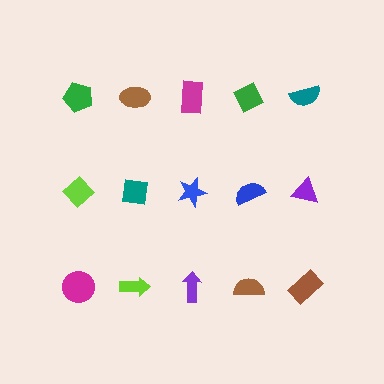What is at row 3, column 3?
A purple arrow.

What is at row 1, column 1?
A green pentagon.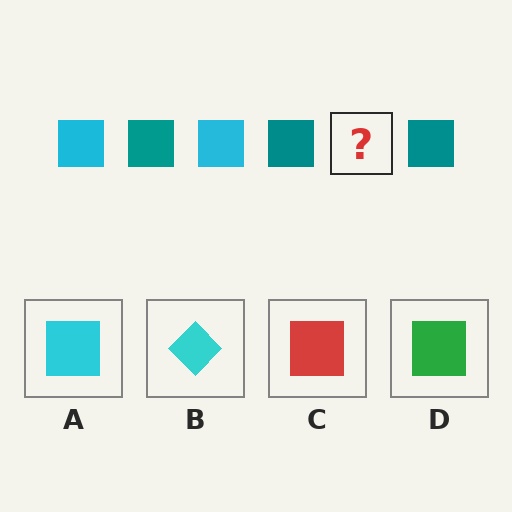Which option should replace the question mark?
Option A.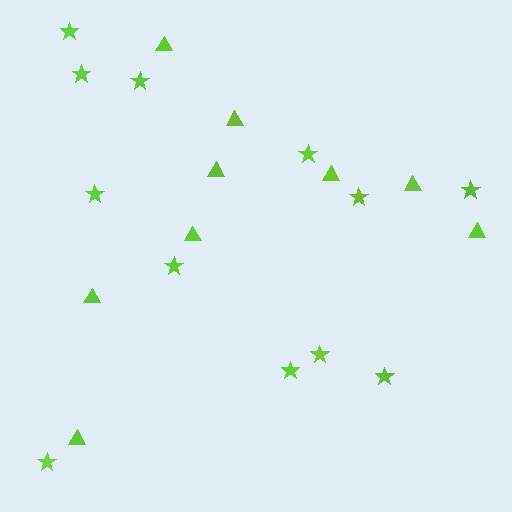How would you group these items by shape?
There are 2 groups: one group of stars (12) and one group of triangles (9).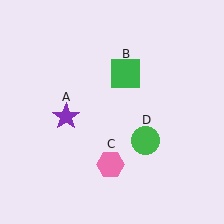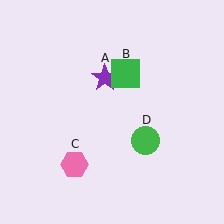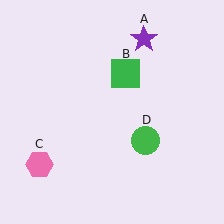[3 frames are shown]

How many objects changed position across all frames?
2 objects changed position: purple star (object A), pink hexagon (object C).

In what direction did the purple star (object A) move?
The purple star (object A) moved up and to the right.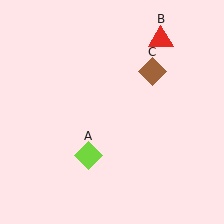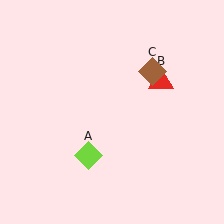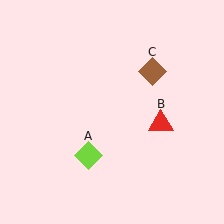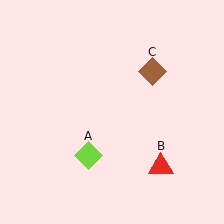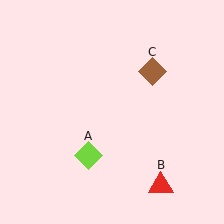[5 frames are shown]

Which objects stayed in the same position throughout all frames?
Lime diamond (object A) and brown diamond (object C) remained stationary.